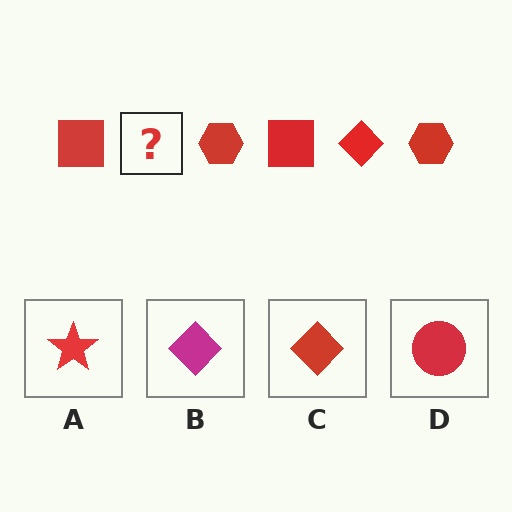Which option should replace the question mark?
Option C.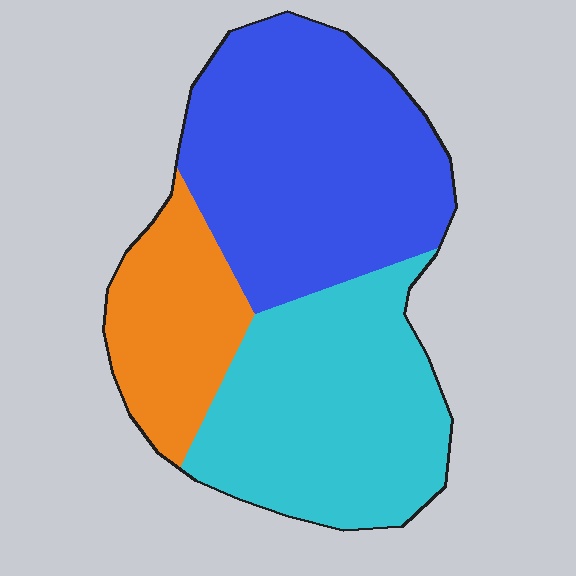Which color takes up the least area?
Orange, at roughly 20%.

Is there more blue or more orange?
Blue.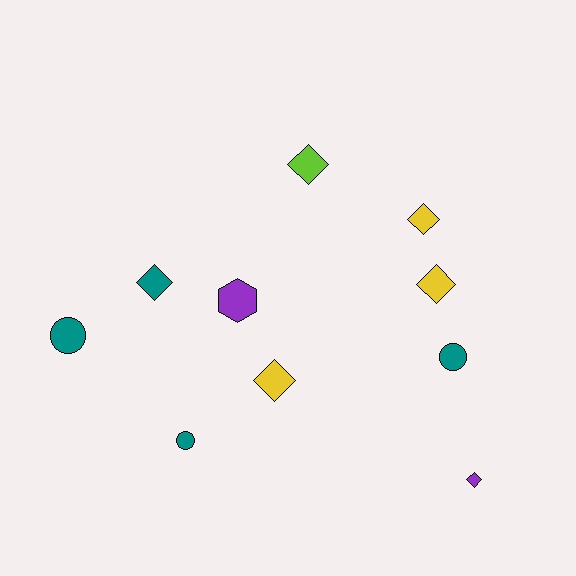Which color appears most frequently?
Teal, with 4 objects.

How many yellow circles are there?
There are no yellow circles.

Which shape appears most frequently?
Diamond, with 6 objects.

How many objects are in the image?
There are 10 objects.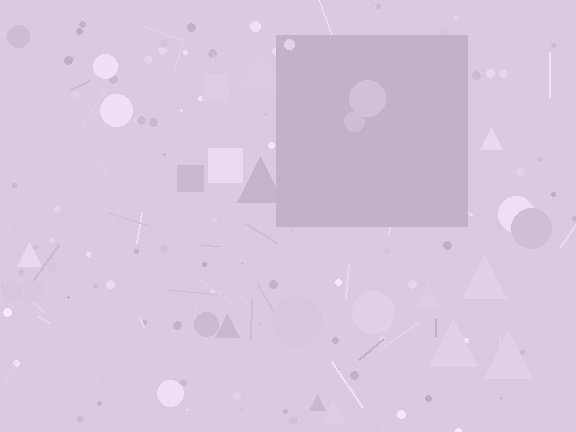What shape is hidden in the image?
A square is hidden in the image.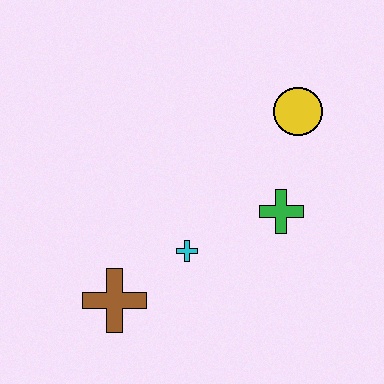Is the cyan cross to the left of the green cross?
Yes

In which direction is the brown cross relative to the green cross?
The brown cross is to the left of the green cross.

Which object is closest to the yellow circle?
The green cross is closest to the yellow circle.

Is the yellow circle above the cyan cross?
Yes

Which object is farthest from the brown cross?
The yellow circle is farthest from the brown cross.